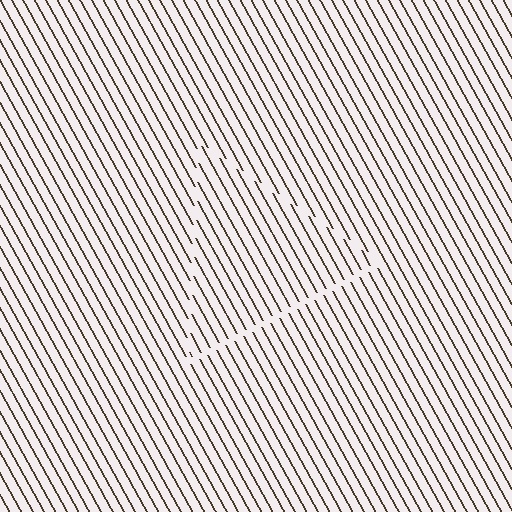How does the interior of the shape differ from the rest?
The interior of the shape contains the same grating, shifted by half a period — the contour is defined by the phase discontinuity where line-ends from the inner and outer gratings abut.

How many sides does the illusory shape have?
3 sides — the line-ends trace a triangle.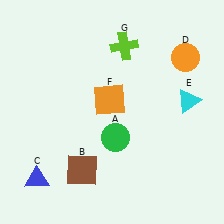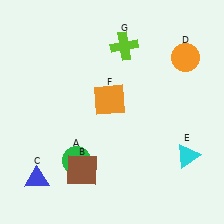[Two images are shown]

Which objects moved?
The objects that moved are: the green circle (A), the cyan triangle (E).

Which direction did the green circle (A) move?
The green circle (A) moved left.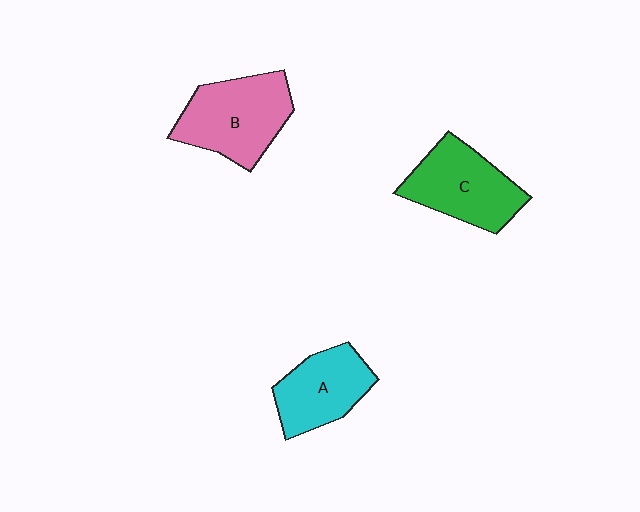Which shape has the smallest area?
Shape A (cyan).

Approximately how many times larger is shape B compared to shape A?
Approximately 1.3 times.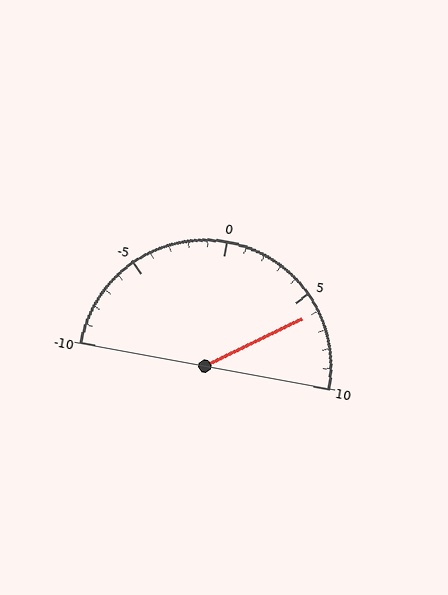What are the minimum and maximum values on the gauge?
The gauge ranges from -10 to 10.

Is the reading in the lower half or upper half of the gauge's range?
The reading is in the upper half of the range (-10 to 10).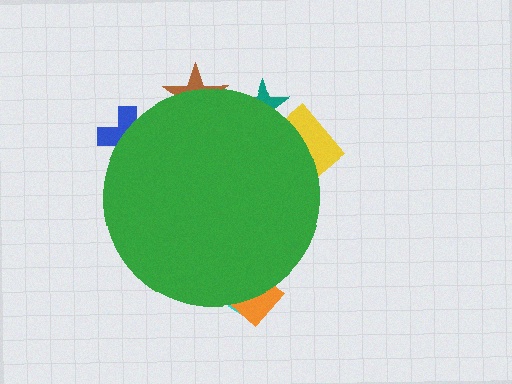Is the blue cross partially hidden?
Yes, the blue cross is partially hidden behind the green circle.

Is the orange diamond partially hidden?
Yes, the orange diamond is partially hidden behind the green circle.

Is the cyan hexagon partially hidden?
Yes, the cyan hexagon is partially hidden behind the green circle.